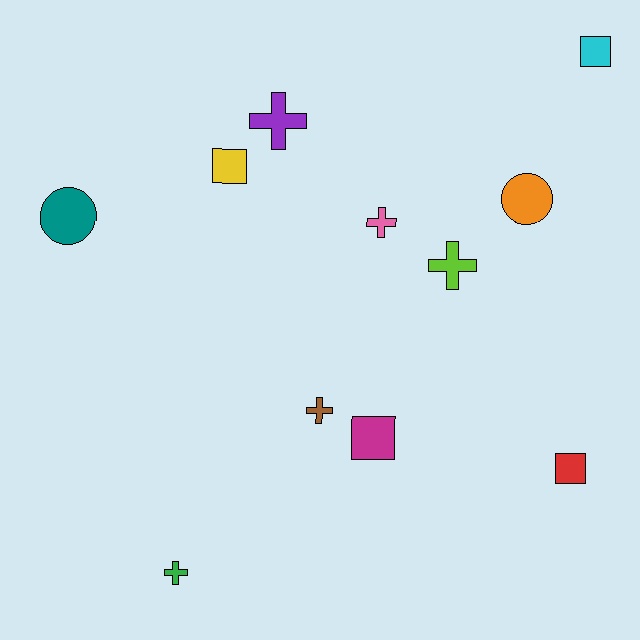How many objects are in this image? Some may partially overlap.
There are 11 objects.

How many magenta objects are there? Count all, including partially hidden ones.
There is 1 magenta object.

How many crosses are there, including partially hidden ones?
There are 5 crosses.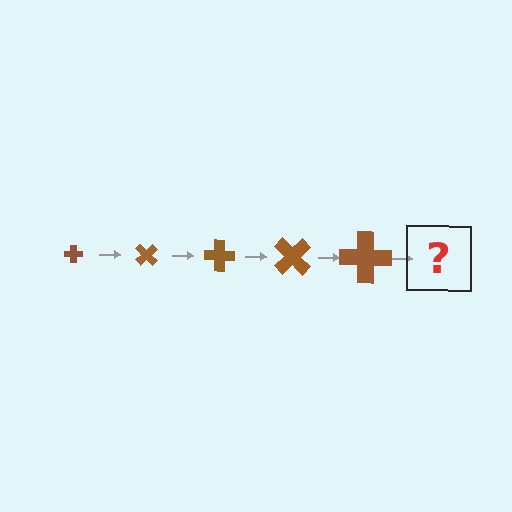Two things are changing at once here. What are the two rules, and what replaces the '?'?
The two rules are that the cross grows larger each step and it rotates 45 degrees each step. The '?' should be a cross, larger than the previous one and rotated 225 degrees from the start.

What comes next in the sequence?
The next element should be a cross, larger than the previous one and rotated 225 degrees from the start.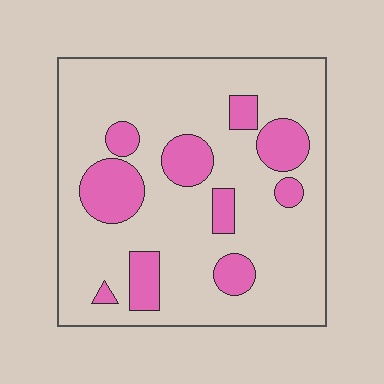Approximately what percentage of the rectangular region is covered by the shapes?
Approximately 20%.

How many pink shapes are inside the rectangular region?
10.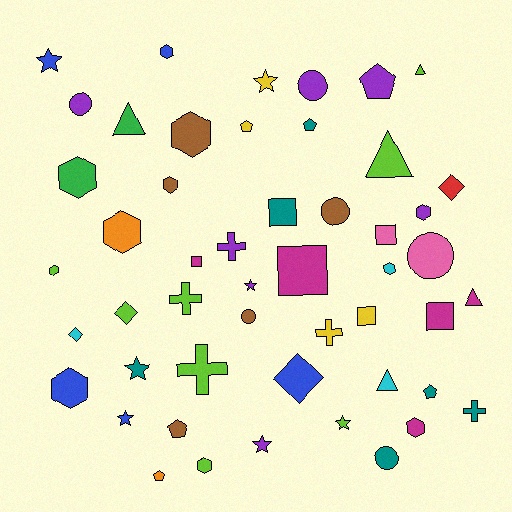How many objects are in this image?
There are 50 objects.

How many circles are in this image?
There are 6 circles.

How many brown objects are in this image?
There are 5 brown objects.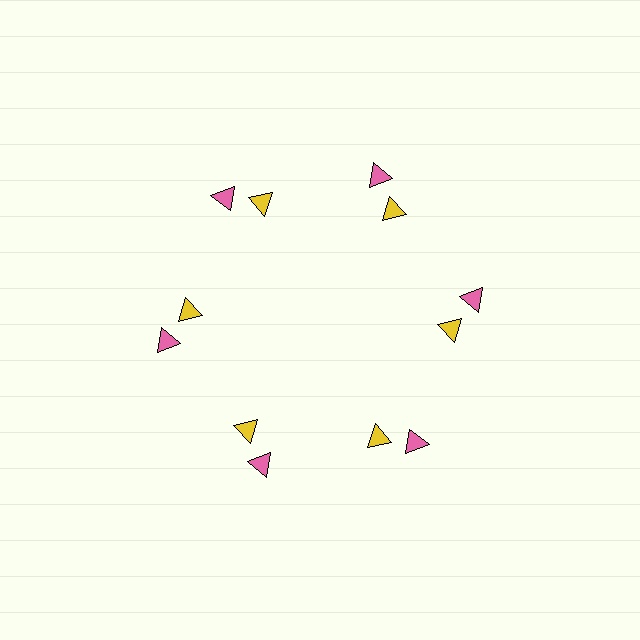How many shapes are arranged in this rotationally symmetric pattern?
There are 12 shapes, arranged in 6 groups of 2.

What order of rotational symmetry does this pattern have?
This pattern has 6-fold rotational symmetry.